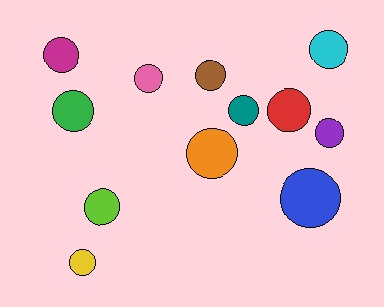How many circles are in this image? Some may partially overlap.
There are 12 circles.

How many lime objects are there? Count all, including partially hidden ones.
There is 1 lime object.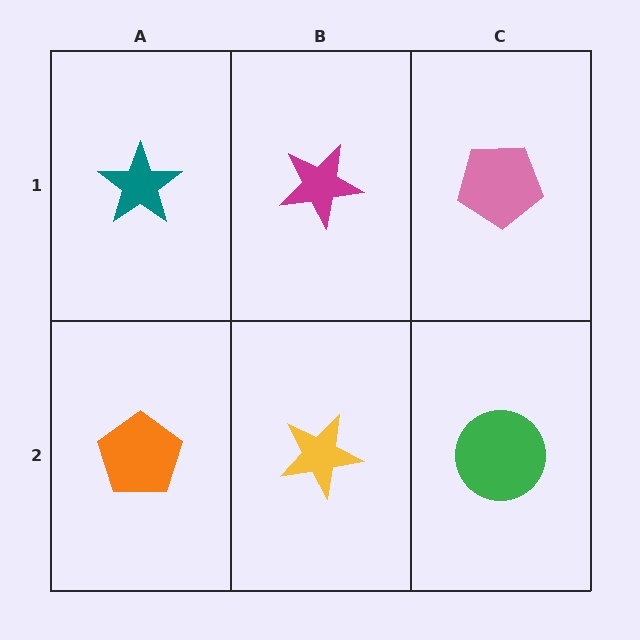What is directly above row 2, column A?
A teal star.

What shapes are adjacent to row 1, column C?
A green circle (row 2, column C), a magenta star (row 1, column B).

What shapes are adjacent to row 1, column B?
A yellow star (row 2, column B), a teal star (row 1, column A), a pink pentagon (row 1, column C).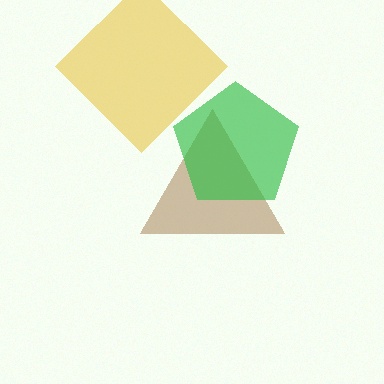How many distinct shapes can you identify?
There are 3 distinct shapes: a yellow diamond, a brown triangle, a green pentagon.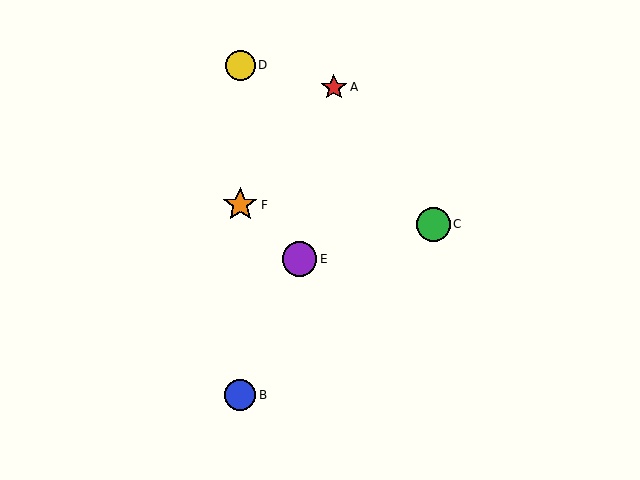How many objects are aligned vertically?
3 objects (B, D, F) are aligned vertically.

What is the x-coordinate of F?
Object F is at x≈240.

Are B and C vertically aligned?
No, B is at x≈240 and C is at x≈433.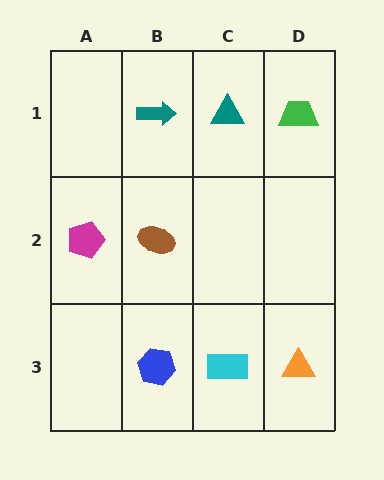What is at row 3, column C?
A cyan rectangle.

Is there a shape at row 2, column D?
No, that cell is empty.